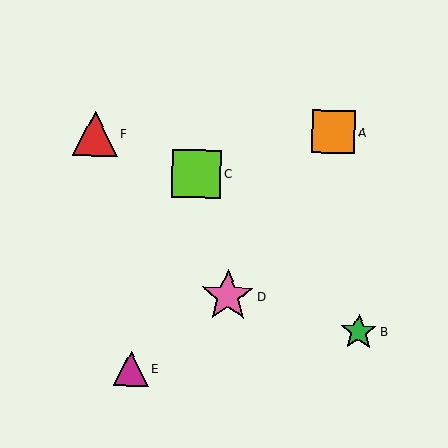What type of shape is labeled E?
Shape E is a magenta triangle.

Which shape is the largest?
The pink star (labeled D) is the largest.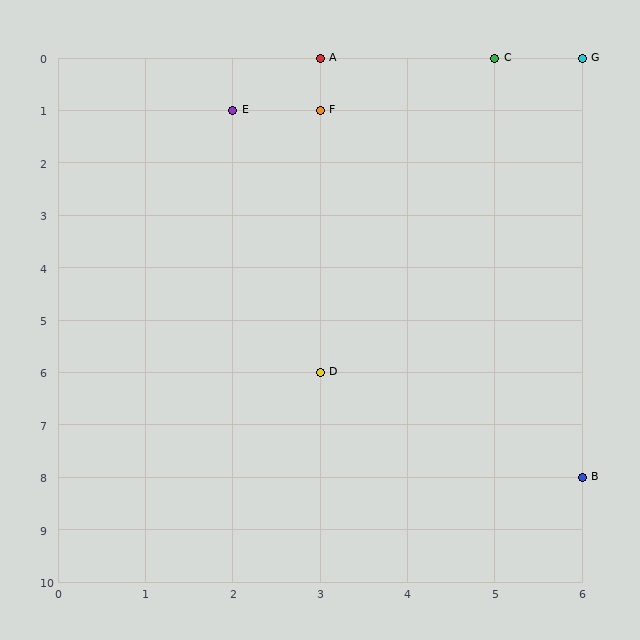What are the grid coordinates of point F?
Point F is at grid coordinates (3, 1).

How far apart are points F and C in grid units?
Points F and C are 2 columns and 1 row apart (about 2.2 grid units diagonally).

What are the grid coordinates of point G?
Point G is at grid coordinates (6, 0).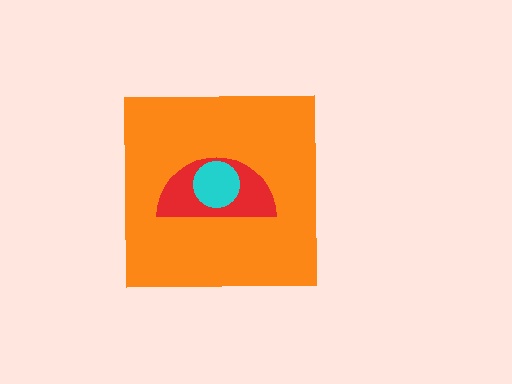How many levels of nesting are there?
3.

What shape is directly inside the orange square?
The red semicircle.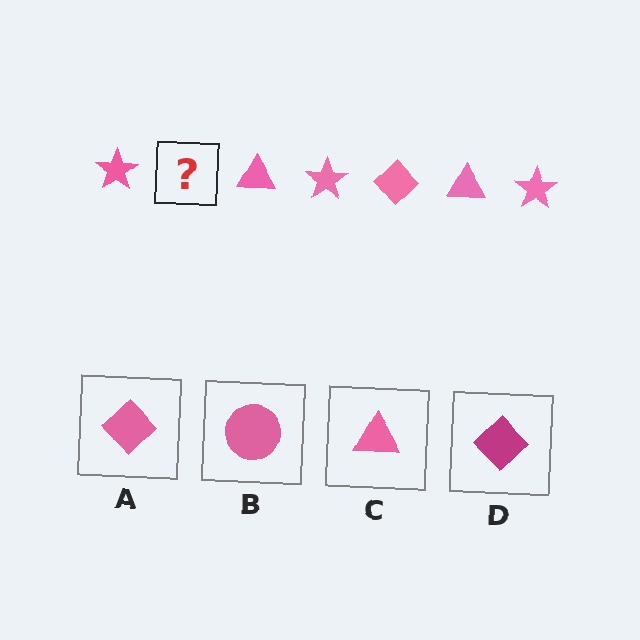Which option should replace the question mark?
Option A.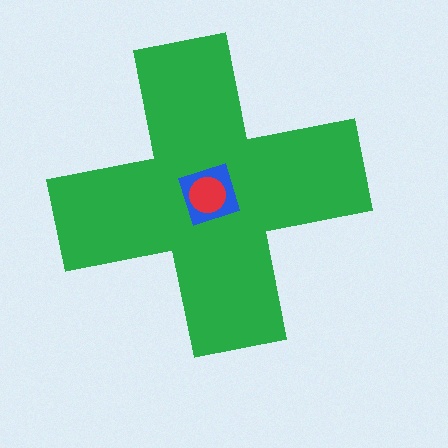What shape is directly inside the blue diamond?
The red circle.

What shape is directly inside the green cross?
The blue diamond.